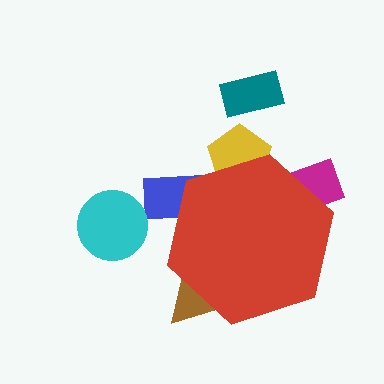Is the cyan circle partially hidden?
No, the cyan circle is fully visible.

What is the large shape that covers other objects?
A red hexagon.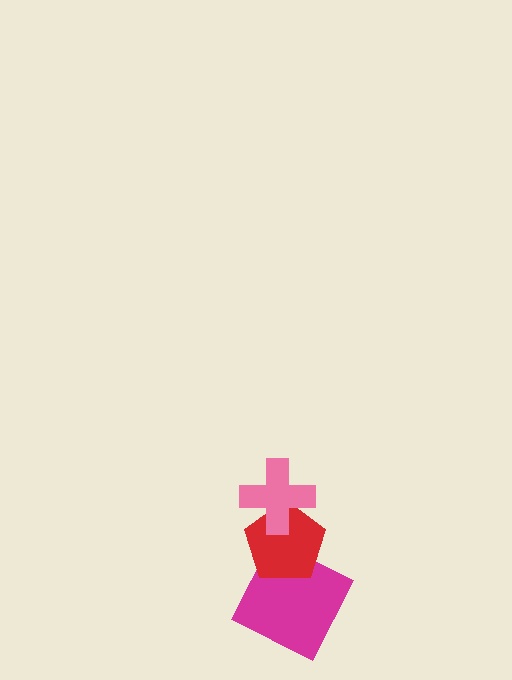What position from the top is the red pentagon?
The red pentagon is 2nd from the top.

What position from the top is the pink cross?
The pink cross is 1st from the top.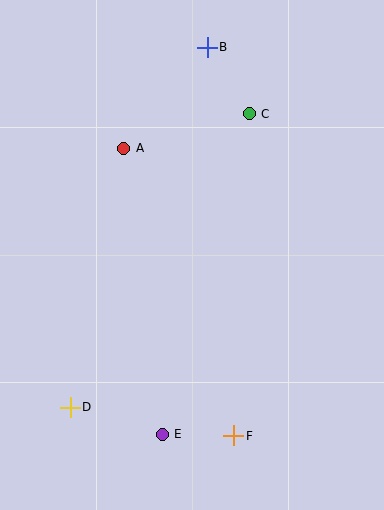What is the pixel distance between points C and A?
The distance between C and A is 130 pixels.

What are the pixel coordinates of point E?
Point E is at (162, 434).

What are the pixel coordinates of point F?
Point F is at (234, 436).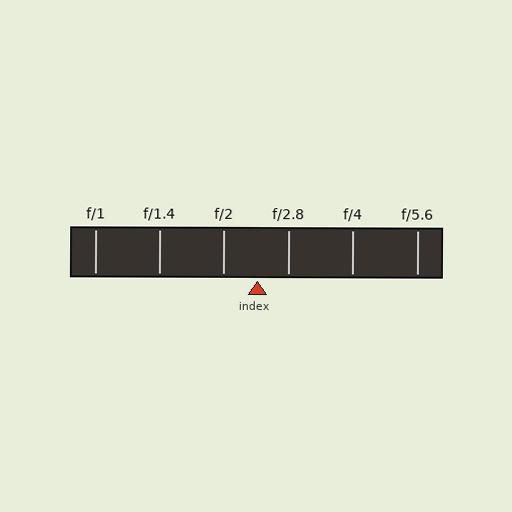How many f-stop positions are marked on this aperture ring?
There are 6 f-stop positions marked.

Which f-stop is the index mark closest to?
The index mark is closest to f/2.8.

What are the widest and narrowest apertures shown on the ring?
The widest aperture shown is f/1 and the narrowest is f/5.6.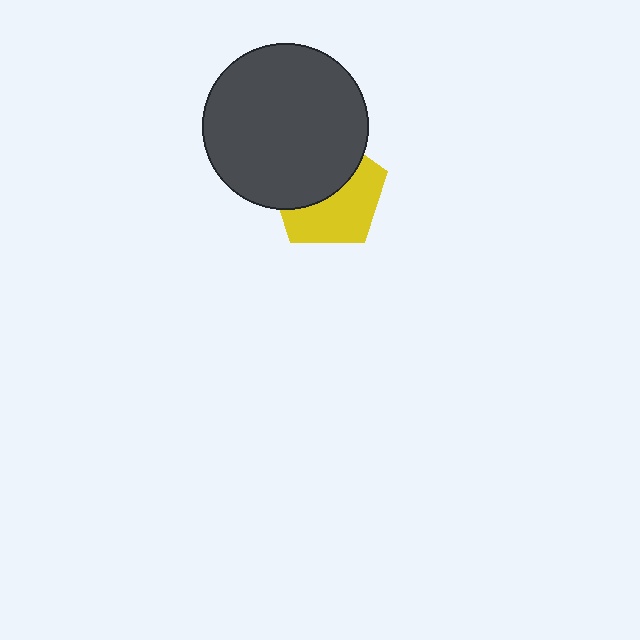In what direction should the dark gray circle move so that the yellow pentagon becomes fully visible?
The dark gray circle should move up. That is the shortest direction to clear the overlap and leave the yellow pentagon fully visible.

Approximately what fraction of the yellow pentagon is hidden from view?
Roughly 49% of the yellow pentagon is hidden behind the dark gray circle.